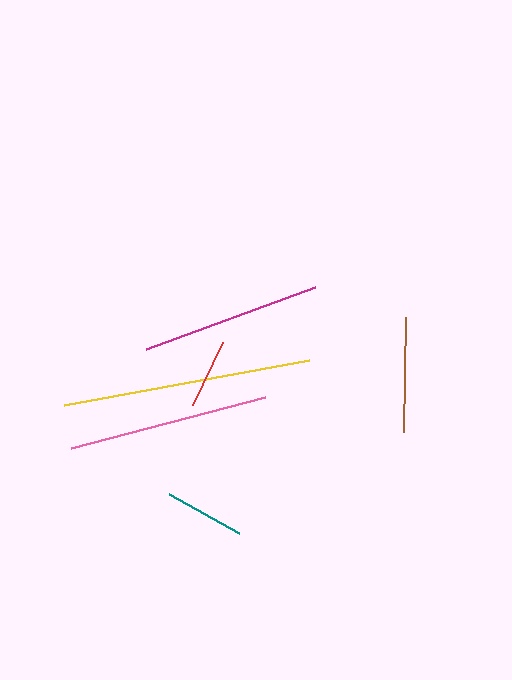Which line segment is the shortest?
The red line is the shortest at approximately 69 pixels.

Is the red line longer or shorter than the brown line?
The brown line is longer than the red line.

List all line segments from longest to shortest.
From longest to shortest: yellow, pink, magenta, brown, teal, red.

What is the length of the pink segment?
The pink segment is approximately 201 pixels long.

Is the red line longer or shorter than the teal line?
The teal line is longer than the red line.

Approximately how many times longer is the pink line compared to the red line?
The pink line is approximately 2.9 times the length of the red line.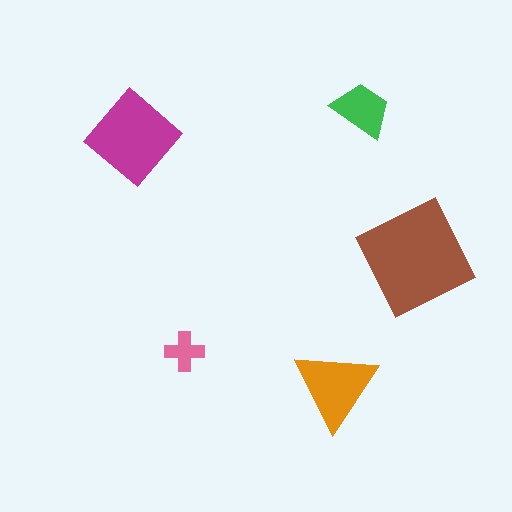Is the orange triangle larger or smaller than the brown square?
Smaller.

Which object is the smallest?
The pink cross.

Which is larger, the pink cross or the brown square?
The brown square.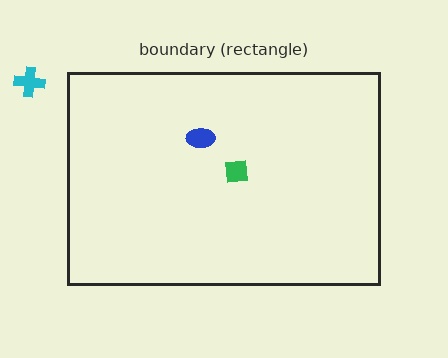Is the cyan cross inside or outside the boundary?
Outside.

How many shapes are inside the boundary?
2 inside, 1 outside.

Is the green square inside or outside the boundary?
Inside.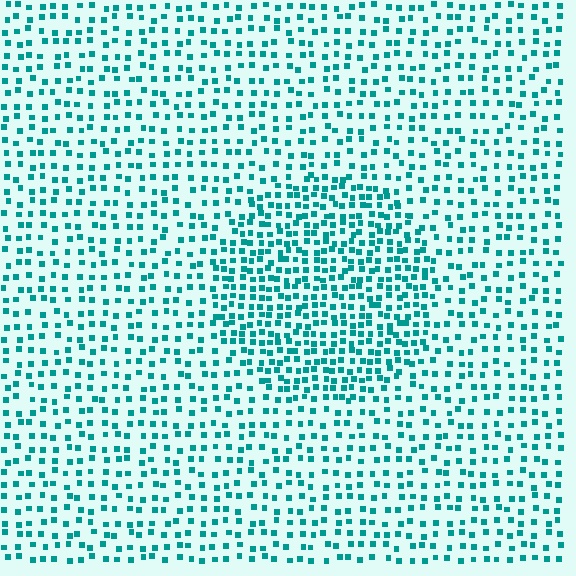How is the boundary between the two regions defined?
The boundary is defined by a change in element density (approximately 1.8x ratio). All elements are the same color, size, and shape.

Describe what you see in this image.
The image contains small teal elements arranged at two different densities. A circle-shaped region is visible where the elements are more densely packed than the surrounding area.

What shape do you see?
I see a circle.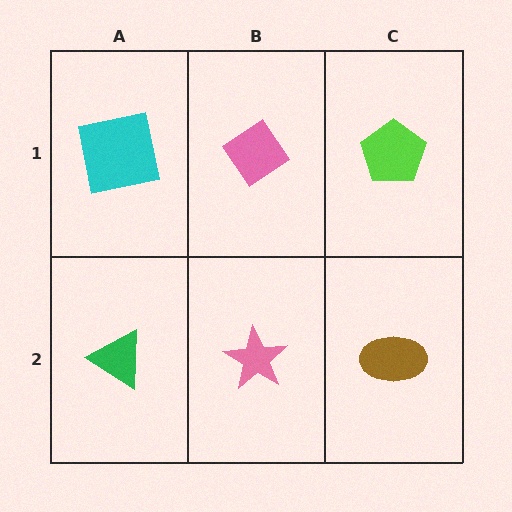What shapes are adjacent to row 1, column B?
A pink star (row 2, column B), a cyan square (row 1, column A), a lime pentagon (row 1, column C).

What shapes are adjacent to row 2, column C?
A lime pentagon (row 1, column C), a pink star (row 2, column B).